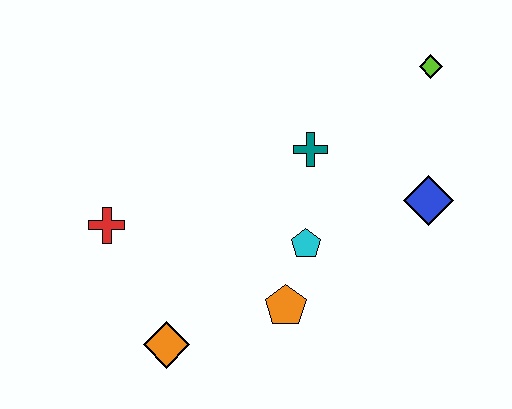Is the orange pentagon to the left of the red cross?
No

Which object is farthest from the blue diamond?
The red cross is farthest from the blue diamond.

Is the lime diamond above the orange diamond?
Yes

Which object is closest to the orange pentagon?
The cyan pentagon is closest to the orange pentagon.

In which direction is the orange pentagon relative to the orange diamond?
The orange pentagon is to the right of the orange diamond.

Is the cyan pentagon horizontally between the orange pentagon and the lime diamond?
Yes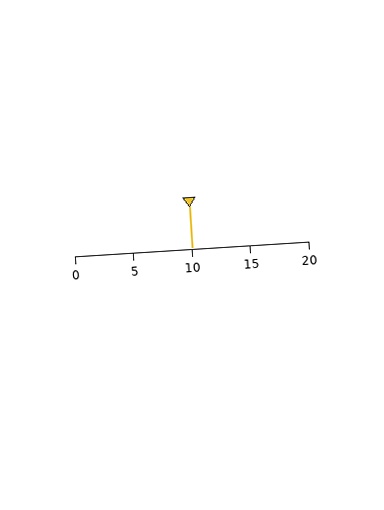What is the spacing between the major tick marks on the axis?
The major ticks are spaced 5 apart.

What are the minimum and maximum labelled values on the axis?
The axis runs from 0 to 20.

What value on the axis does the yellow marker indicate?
The marker indicates approximately 10.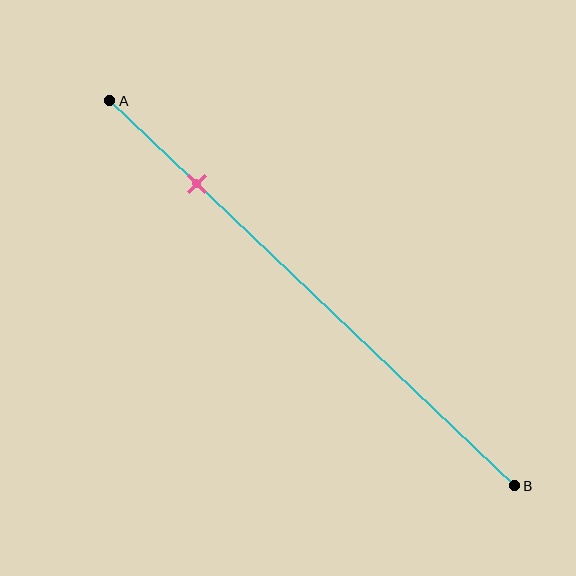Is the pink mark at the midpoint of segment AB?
No, the mark is at about 20% from A, not at the 50% midpoint.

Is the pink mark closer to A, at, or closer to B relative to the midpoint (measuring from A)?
The pink mark is closer to point A than the midpoint of segment AB.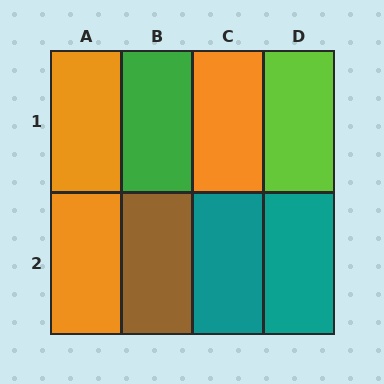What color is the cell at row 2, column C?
Teal.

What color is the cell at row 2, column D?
Teal.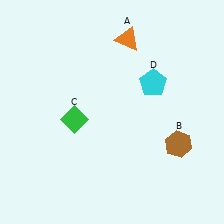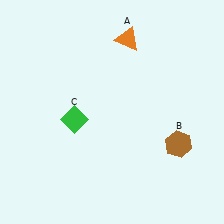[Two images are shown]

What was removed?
The cyan pentagon (D) was removed in Image 2.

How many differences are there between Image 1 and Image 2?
There is 1 difference between the two images.